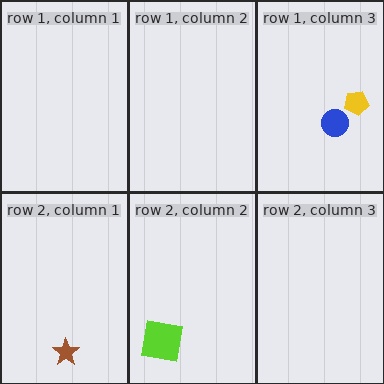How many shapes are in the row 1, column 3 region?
2.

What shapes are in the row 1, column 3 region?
The blue circle, the yellow pentagon.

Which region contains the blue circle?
The row 1, column 3 region.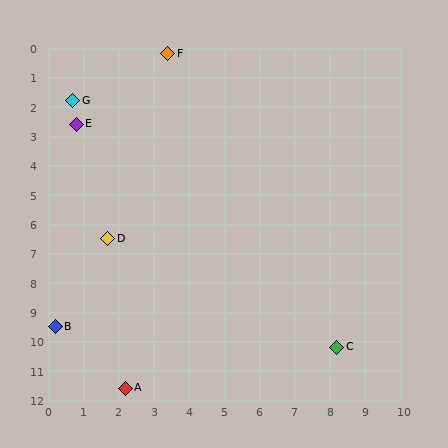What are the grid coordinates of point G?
Point G is at approximately (0.7, 1.8).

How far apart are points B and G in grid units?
Points B and G are about 7.7 grid units apart.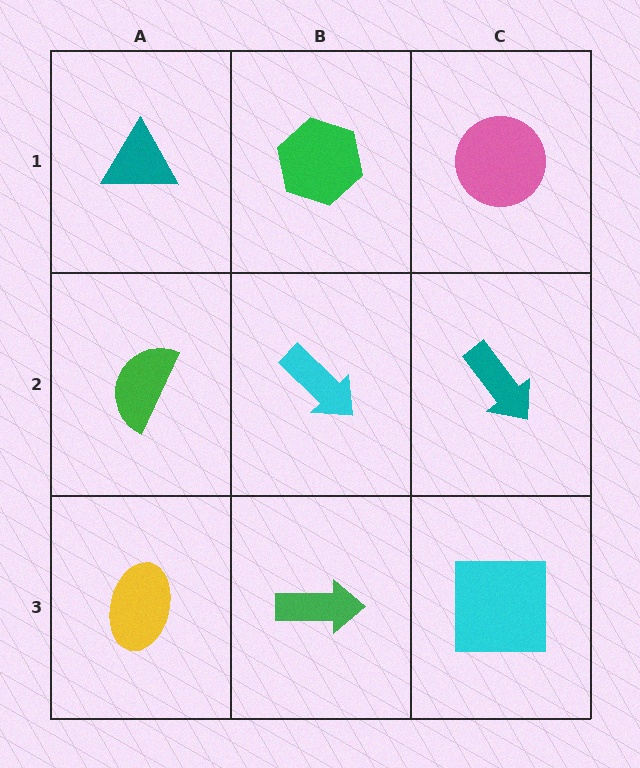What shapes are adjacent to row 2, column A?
A teal triangle (row 1, column A), a yellow ellipse (row 3, column A), a cyan arrow (row 2, column B).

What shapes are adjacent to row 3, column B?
A cyan arrow (row 2, column B), a yellow ellipse (row 3, column A), a cyan square (row 3, column C).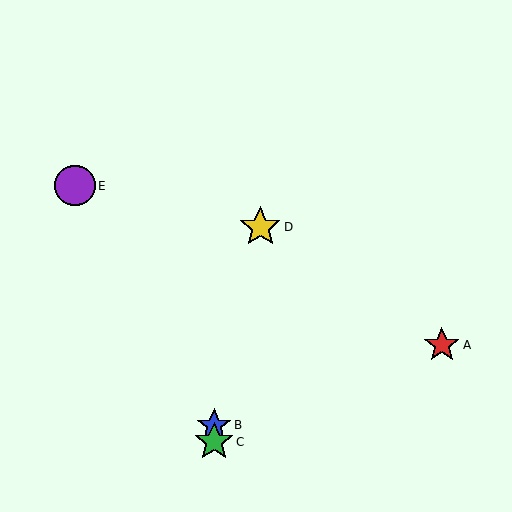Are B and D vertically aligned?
No, B is at x≈214 and D is at x≈260.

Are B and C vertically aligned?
Yes, both are at x≈214.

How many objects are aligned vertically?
2 objects (B, C) are aligned vertically.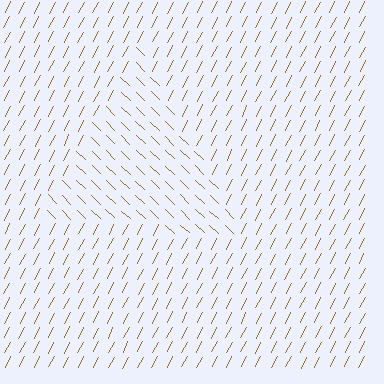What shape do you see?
I see a triangle.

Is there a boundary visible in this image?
Yes, there is a texture boundary formed by a change in line orientation.